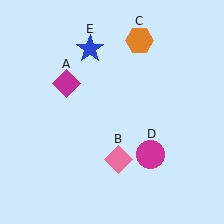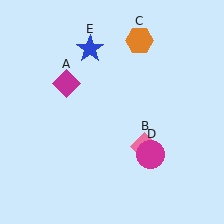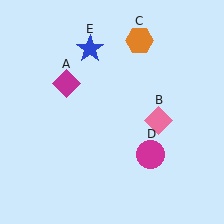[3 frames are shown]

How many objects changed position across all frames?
1 object changed position: pink diamond (object B).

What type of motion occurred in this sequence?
The pink diamond (object B) rotated counterclockwise around the center of the scene.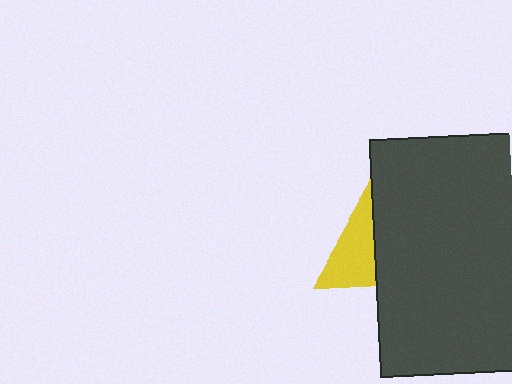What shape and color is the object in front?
The object in front is a dark gray rectangle.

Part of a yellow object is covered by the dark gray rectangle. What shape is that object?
It is a triangle.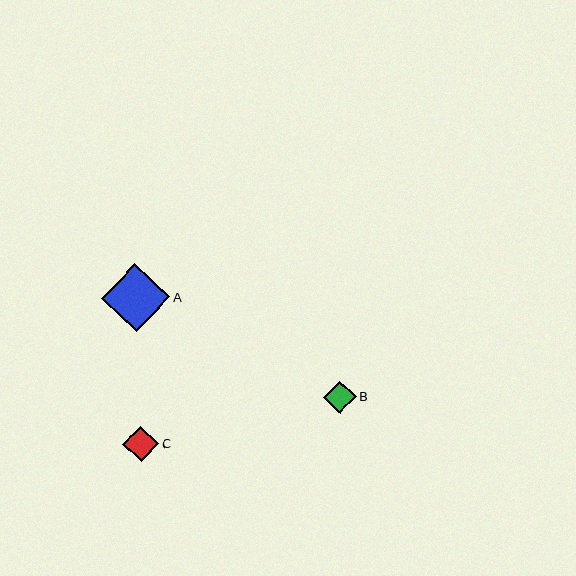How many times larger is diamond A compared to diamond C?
Diamond A is approximately 1.9 times the size of diamond C.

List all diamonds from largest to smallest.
From largest to smallest: A, C, B.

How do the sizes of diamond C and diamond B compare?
Diamond C and diamond B are approximately the same size.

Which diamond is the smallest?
Diamond B is the smallest with a size of approximately 33 pixels.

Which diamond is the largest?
Diamond A is the largest with a size of approximately 68 pixels.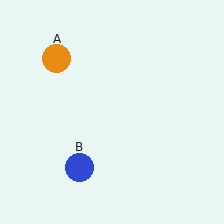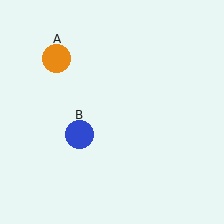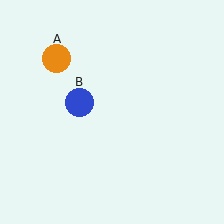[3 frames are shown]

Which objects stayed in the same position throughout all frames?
Orange circle (object A) remained stationary.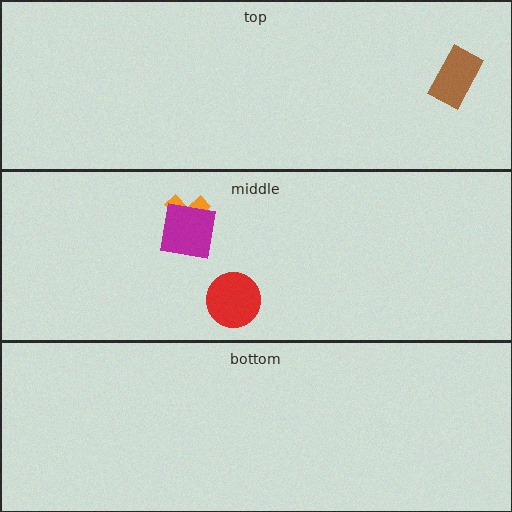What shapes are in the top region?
The brown rectangle.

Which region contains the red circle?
The middle region.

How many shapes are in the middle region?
3.